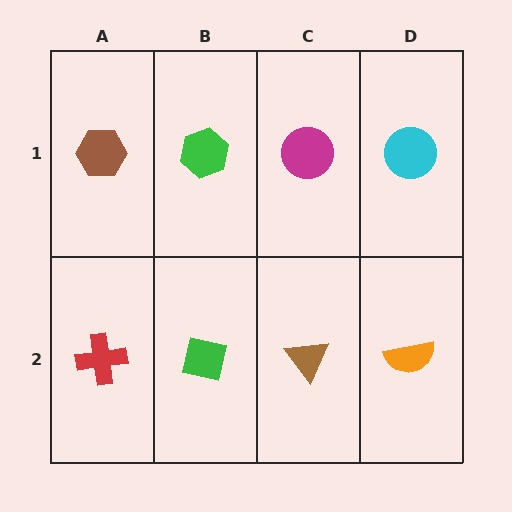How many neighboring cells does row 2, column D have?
2.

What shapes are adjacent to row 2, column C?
A magenta circle (row 1, column C), a green square (row 2, column B), an orange semicircle (row 2, column D).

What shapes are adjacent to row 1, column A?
A red cross (row 2, column A), a green hexagon (row 1, column B).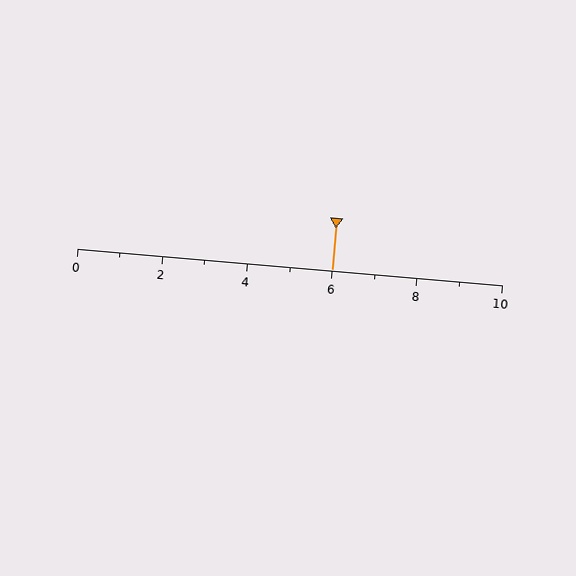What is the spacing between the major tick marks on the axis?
The major ticks are spaced 2 apart.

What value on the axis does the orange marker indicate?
The marker indicates approximately 6.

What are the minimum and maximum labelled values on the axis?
The axis runs from 0 to 10.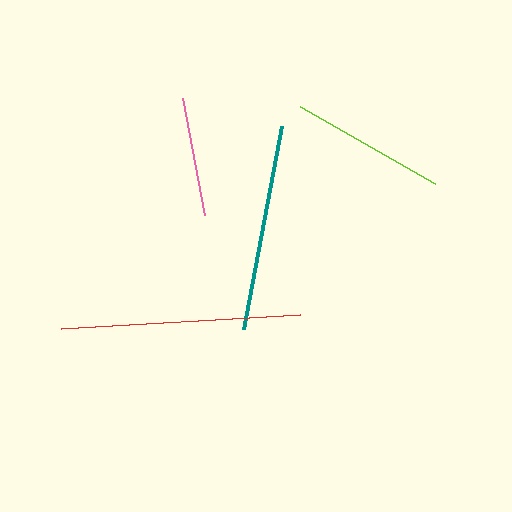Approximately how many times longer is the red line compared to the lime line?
The red line is approximately 1.5 times the length of the lime line.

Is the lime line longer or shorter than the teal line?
The teal line is longer than the lime line.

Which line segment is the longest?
The red line is the longest at approximately 239 pixels.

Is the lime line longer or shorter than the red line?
The red line is longer than the lime line.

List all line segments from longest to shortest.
From longest to shortest: red, teal, lime, pink.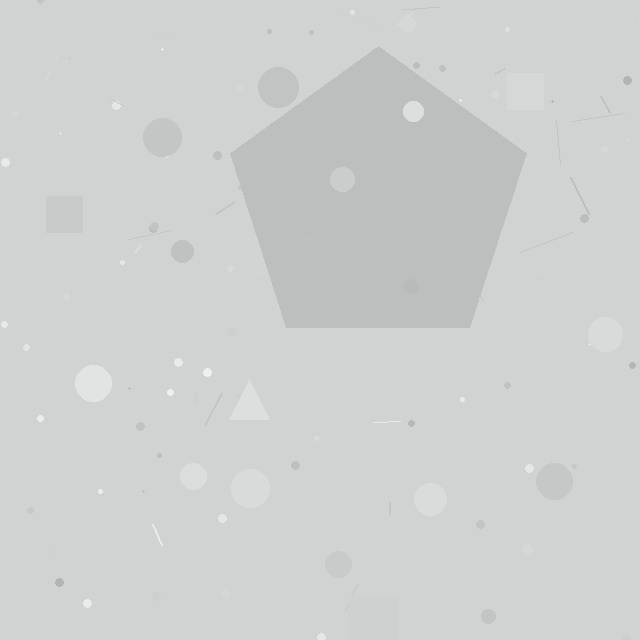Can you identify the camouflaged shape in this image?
The camouflaged shape is a pentagon.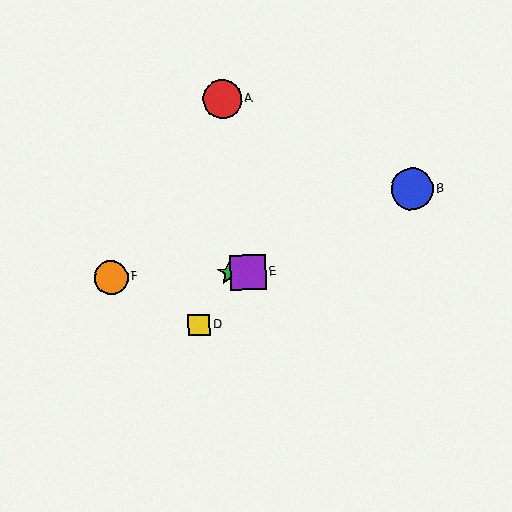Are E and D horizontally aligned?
No, E is at y≈272 and D is at y≈325.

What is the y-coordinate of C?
Object C is at y≈273.